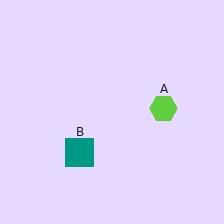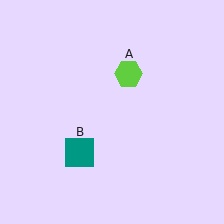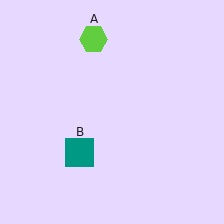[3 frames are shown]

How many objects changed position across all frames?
1 object changed position: lime hexagon (object A).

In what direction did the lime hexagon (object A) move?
The lime hexagon (object A) moved up and to the left.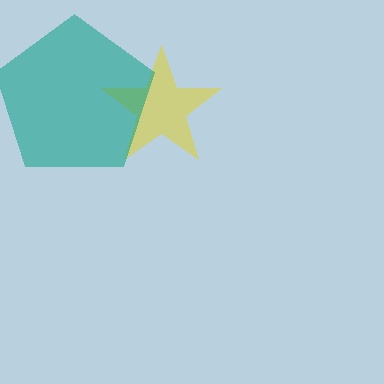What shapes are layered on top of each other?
The layered shapes are: a yellow star, a teal pentagon.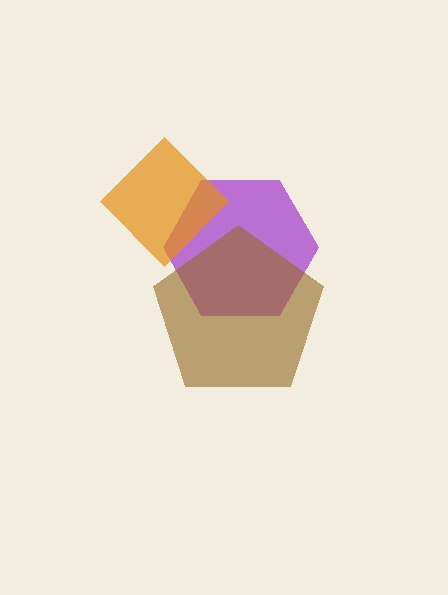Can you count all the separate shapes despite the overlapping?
Yes, there are 3 separate shapes.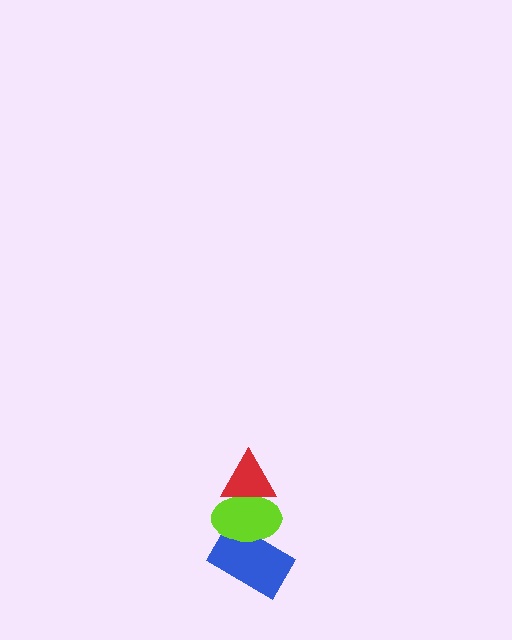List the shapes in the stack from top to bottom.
From top to bottom: the red triangle, the lime ellipse, the blue rectangle.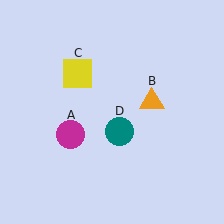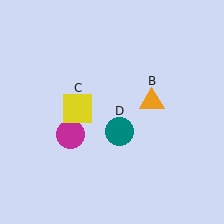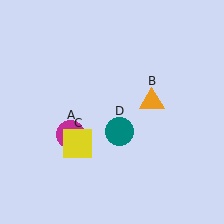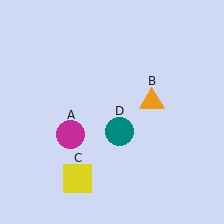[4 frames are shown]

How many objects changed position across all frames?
1 object changed position: yellow square (object C).